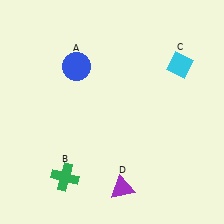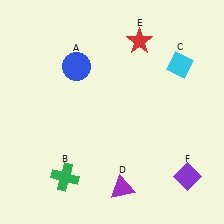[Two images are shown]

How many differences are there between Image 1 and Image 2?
There are 2 differences between the two images.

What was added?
A red star (E), a purple diamond (F) were added in Image 2.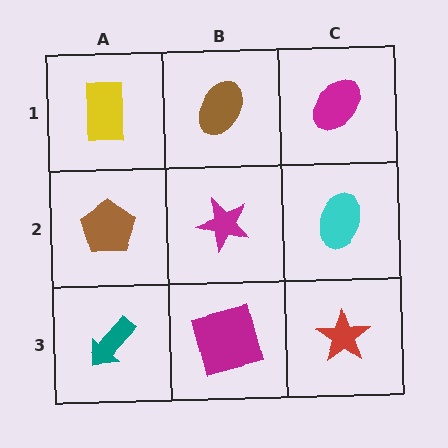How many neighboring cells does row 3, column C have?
2.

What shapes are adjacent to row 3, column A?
A brown pentagon (row 2, column A), a magenta square (row 3, column B).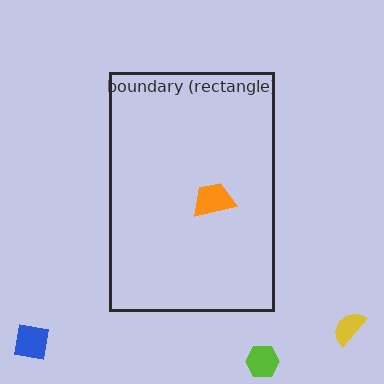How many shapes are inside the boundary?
1 inside, 3 outside.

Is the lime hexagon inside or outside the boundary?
Outside.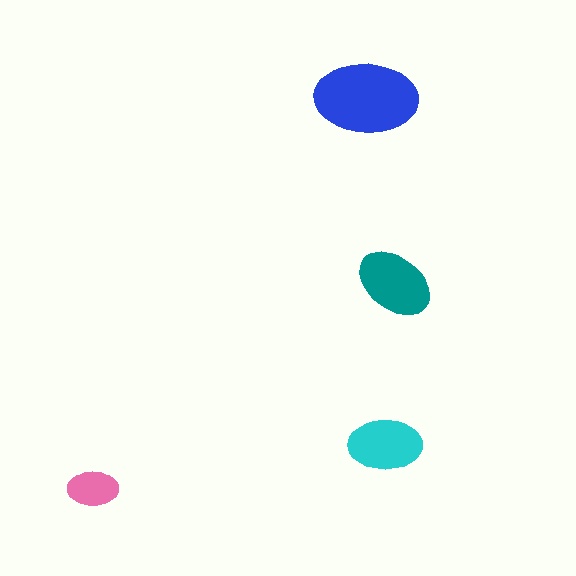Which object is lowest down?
The pink ellipse is bottommost.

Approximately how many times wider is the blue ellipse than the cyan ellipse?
About 1.5 times wider.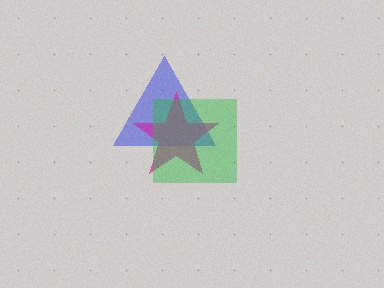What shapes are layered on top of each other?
The layered shapes are: a blue triangle, a magenta star, a green square.